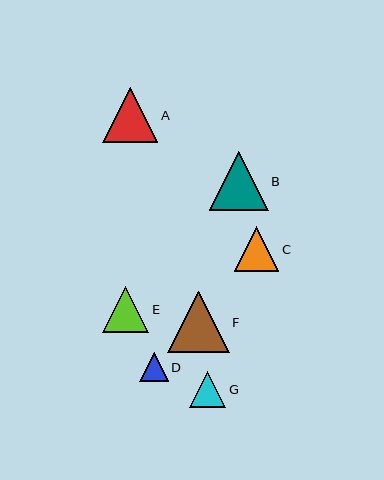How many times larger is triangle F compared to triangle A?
Triangle F is approximately 1.1 times the size of triangle A.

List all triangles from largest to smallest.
From largest to smallest: F, B, A, E, C, G, D.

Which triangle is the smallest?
Triangle D is the smallest with a size of approximately 28 pixels.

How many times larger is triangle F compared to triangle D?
Triangle F is approximately 2.2 times the size of triangle D.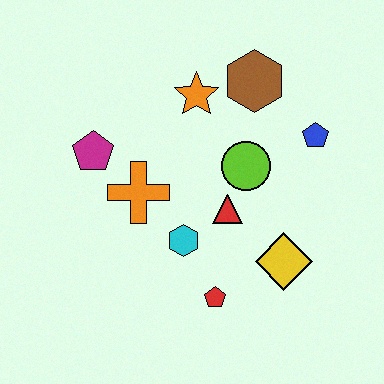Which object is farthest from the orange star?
The red pentagon is farthest from the orange star.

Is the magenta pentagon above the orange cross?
Yes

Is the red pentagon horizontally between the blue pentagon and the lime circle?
No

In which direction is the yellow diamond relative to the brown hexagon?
The yellow diamond is below the brown hexagon.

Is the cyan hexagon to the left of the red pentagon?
Yes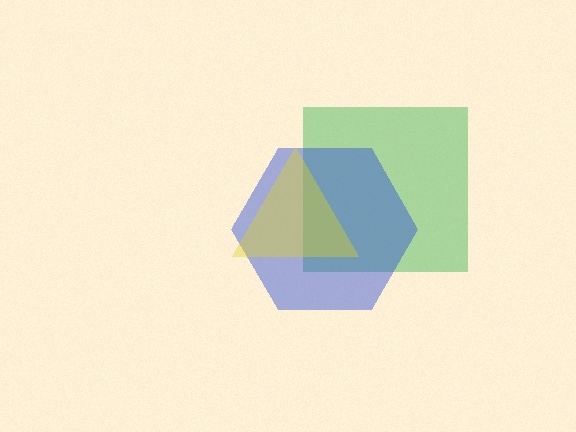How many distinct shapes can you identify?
There are 3 distinct shapes: a green square, a blue hexagon, a yellow triangle.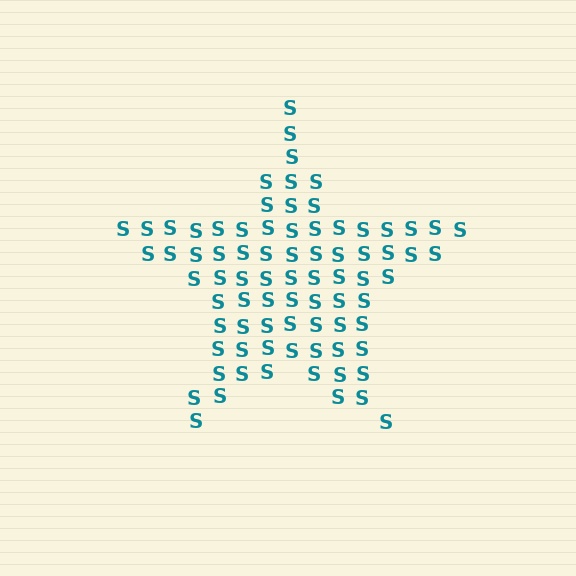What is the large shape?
The large shape is a star.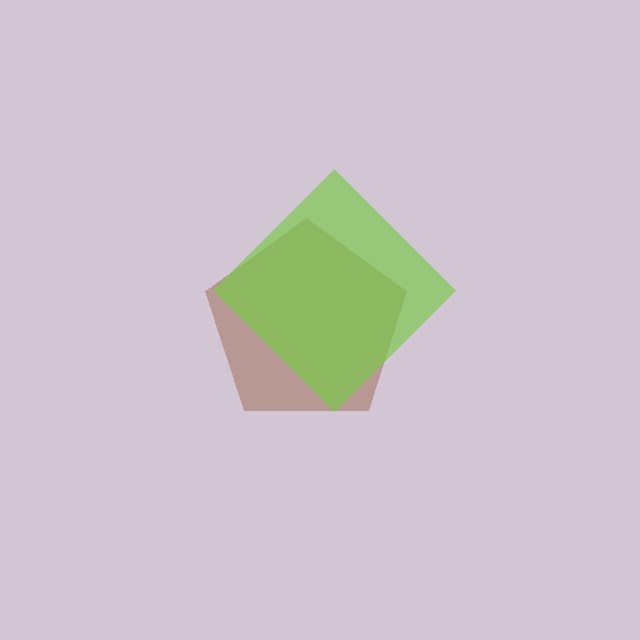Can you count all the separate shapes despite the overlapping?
Yes, there are 2 separate shapes.